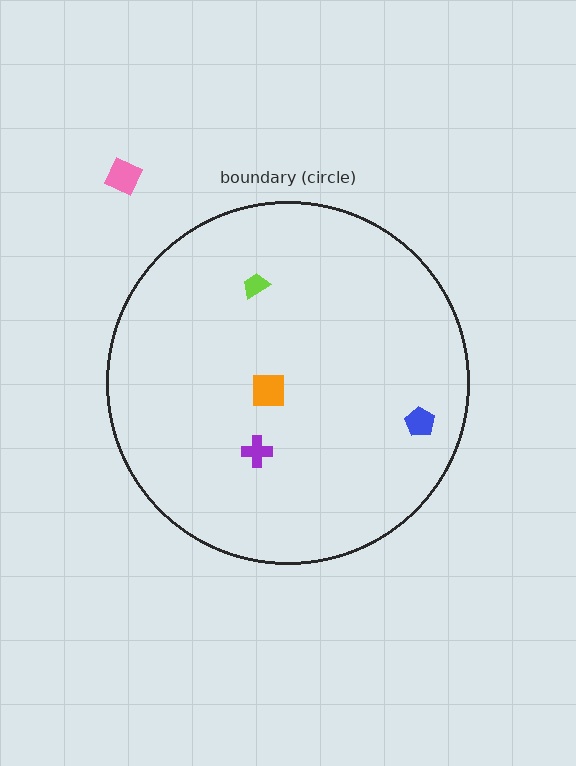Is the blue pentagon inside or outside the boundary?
Inside.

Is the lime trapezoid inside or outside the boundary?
Inside.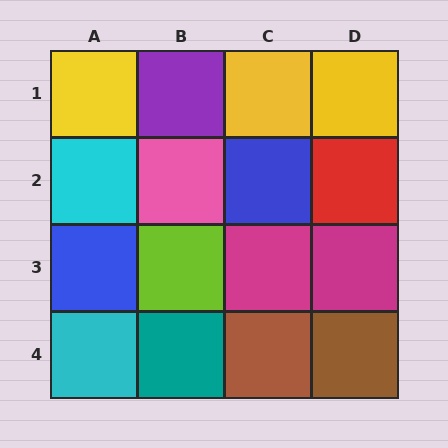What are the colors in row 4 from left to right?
Cyan, teal, brown, brown.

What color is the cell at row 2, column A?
Cyan.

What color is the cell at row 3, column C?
Magenta.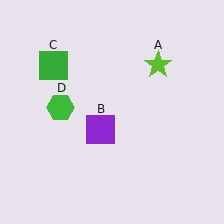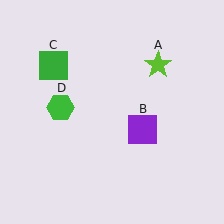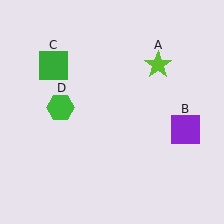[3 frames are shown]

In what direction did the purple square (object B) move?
The purple square (object B) moved right.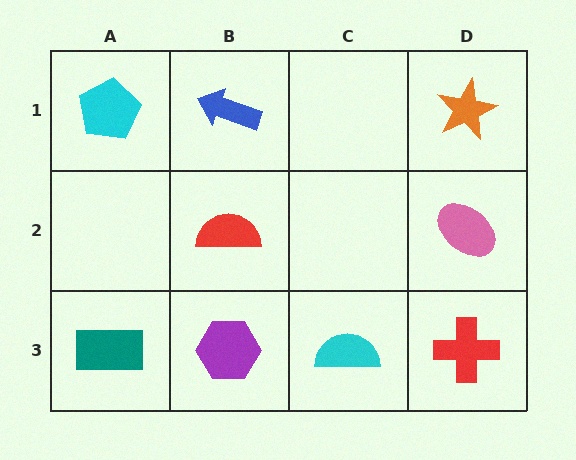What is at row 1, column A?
A cyan pentagon.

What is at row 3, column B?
A purple hexagon.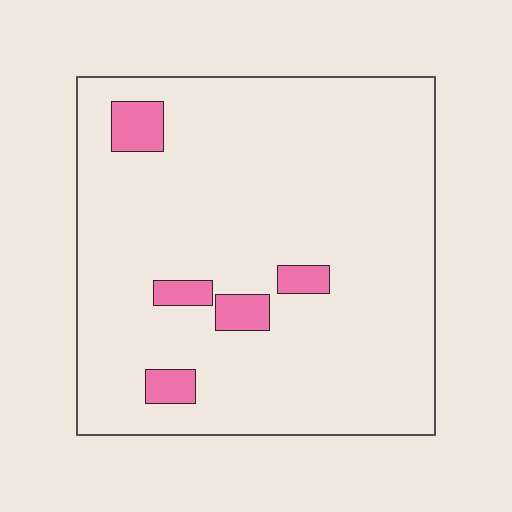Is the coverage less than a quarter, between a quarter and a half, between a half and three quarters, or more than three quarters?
Less than a quarter.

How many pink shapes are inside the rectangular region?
5.